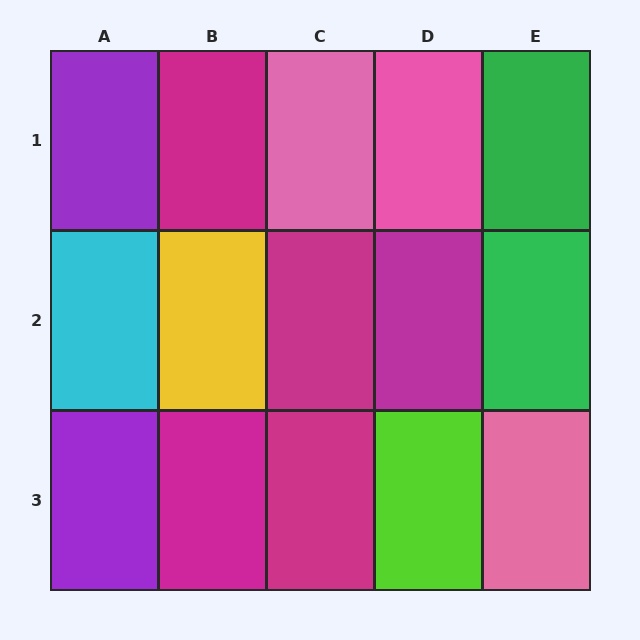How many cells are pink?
3 cells are pink.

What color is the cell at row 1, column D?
Pink.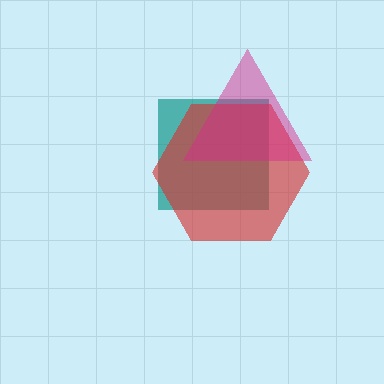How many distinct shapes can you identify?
There are 3 distinct shapes: a teal square, a red hexagon, a magenta triangle.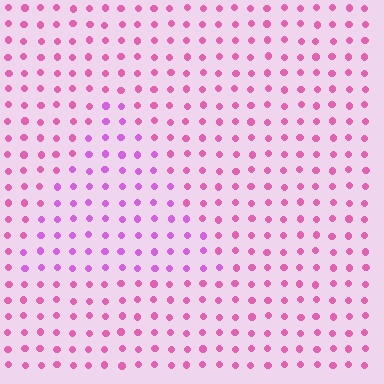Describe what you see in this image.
The image is filled with small pink elements in a uniform arrangement. A triangle-shaped region is visible where the elements are tinted to a slightly different hue, forming a subtle color boundary.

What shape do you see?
I see a triangle.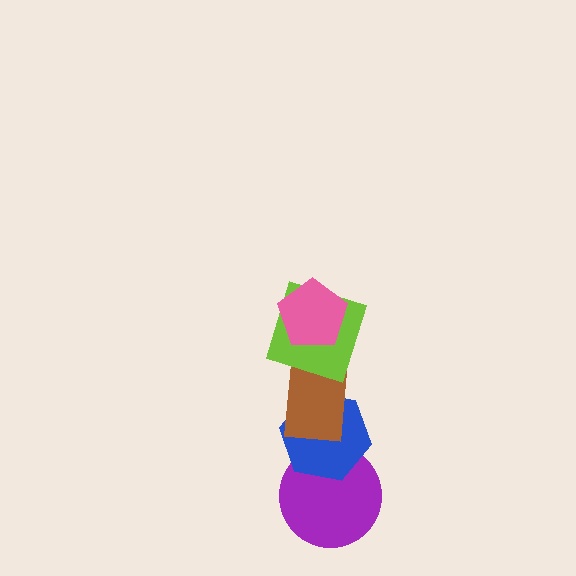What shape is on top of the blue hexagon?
The brown rectangle is on top of the blue hexagon.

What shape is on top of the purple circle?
The blue hexagon is on top of the purple circle.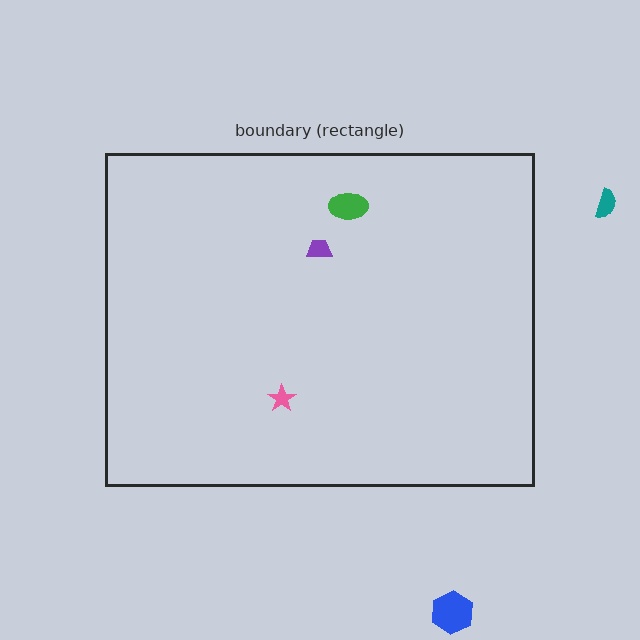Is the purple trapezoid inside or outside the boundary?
Inside.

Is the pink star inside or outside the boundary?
Inside.